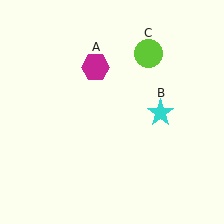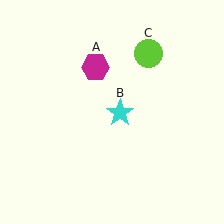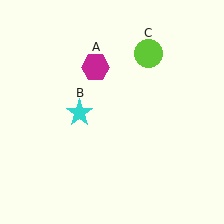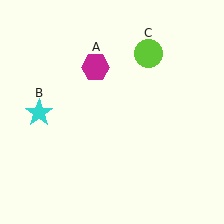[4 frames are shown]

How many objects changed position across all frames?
1 object changed position: cyan star (object B).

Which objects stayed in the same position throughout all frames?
Magenta hexagon (object A) and lime circle (object C) remained stationary.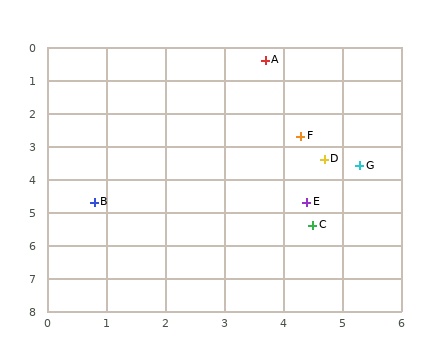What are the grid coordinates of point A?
Point A is at approximately (3.7, 0.4).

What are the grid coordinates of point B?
Point B is at approximately (0.8, 4.7).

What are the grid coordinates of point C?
Point C is at approximately (4.5, 5.4).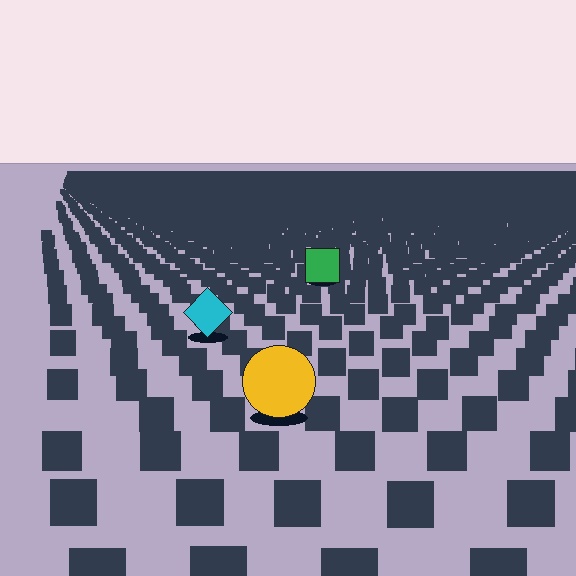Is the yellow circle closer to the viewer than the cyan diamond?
Yes. The yellow circle is closer — you can tell from the texture gradient: the ground texture is coarser near it.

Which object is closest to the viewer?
The yellow circle is closest. The texture marks near it are larger and more spread out.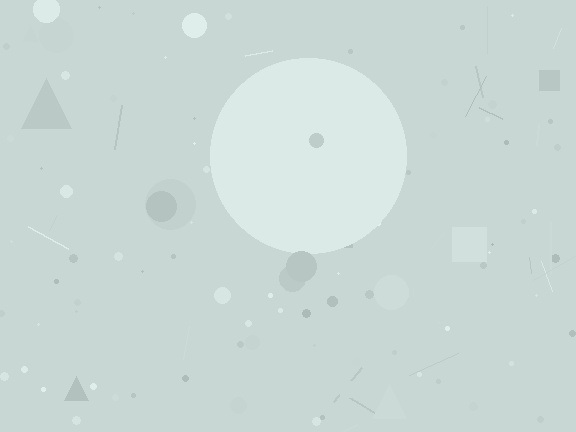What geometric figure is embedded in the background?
A circle is embedded in the background.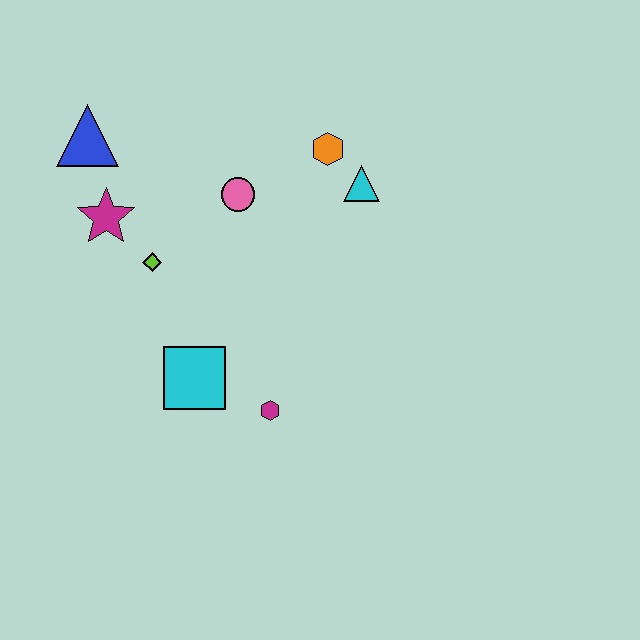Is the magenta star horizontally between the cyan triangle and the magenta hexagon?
No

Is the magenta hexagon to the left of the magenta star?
No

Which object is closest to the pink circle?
The orange hexagon is closest to the pink circle.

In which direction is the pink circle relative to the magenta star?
The pink circle is to the right of the magenta star.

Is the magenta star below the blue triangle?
Yes